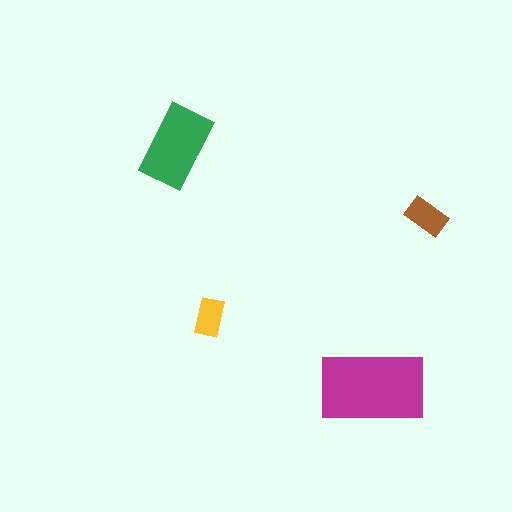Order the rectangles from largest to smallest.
the magenta one, the green one, the brown one, the yellow one.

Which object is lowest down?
The magenta rectangle is bottommost.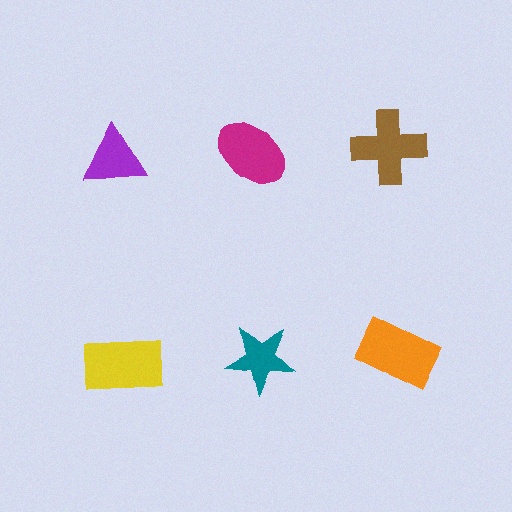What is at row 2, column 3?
An orange rectangle.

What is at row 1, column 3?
A brown cross.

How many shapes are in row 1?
3 shapes.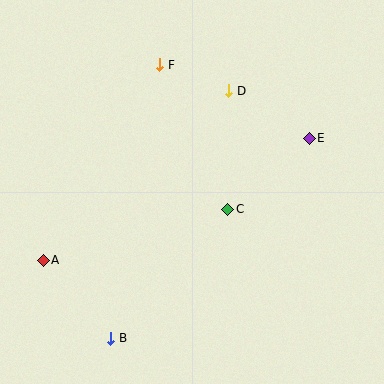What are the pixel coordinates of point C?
Point C is at (228, 209).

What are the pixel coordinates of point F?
Point F is at (160, 65).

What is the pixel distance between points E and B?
The distance between E and B is 282 pixels.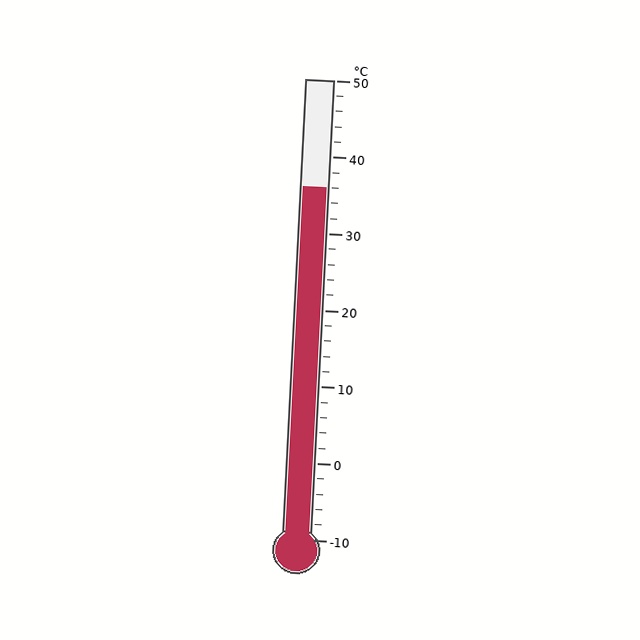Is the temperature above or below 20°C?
The temperature is above 20°C.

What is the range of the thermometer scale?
The thermometer scale ranges from -10°C to 50°C.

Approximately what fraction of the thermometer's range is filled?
The thermometer is filled to approximately 75% of its range.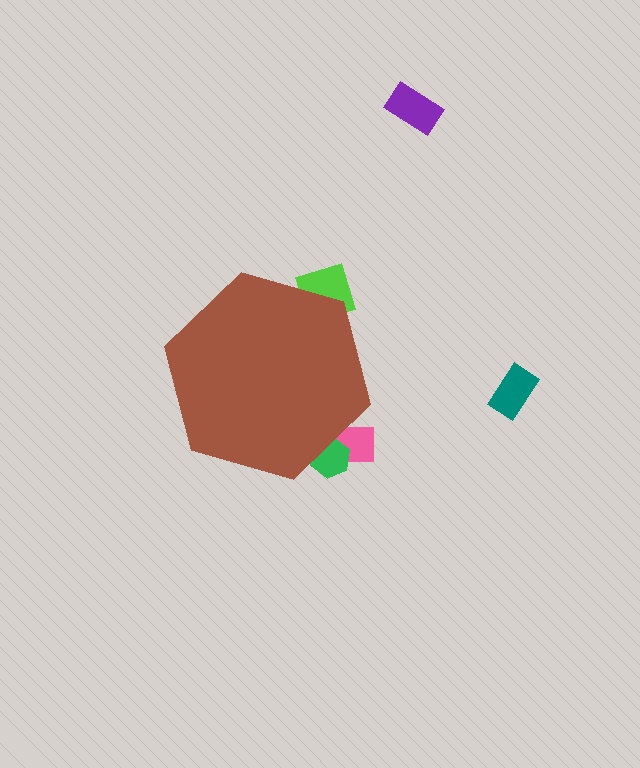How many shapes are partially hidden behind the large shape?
3 shapes are partially hidden.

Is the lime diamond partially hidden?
Yes, the lime diamond is partially hidden behind the brown hexagon.